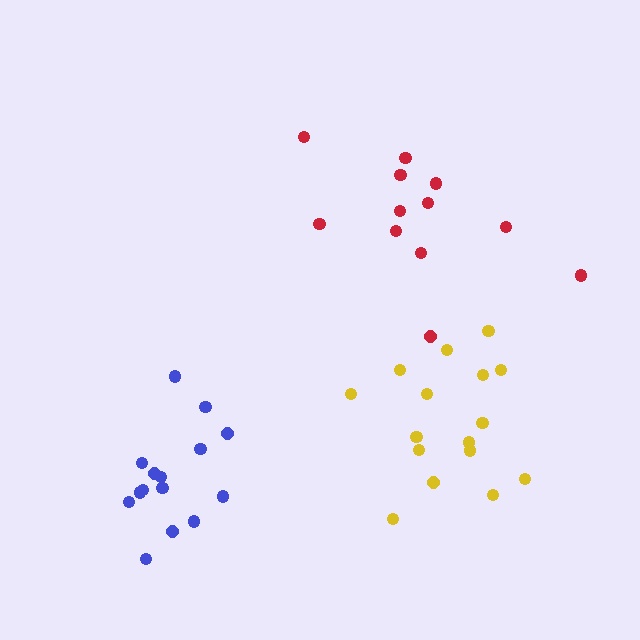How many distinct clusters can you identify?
There are 3 distinct clusters.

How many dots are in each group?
Group 1: 16 dots, Group 2: 15 dots, Group 3: 12 dots (43 total).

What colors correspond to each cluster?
The clusters are colored: yellow, blue, red.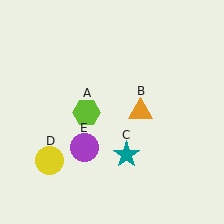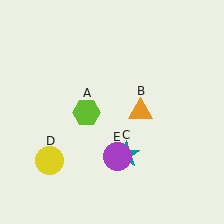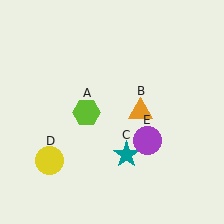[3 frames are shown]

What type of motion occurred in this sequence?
The purple circle (object E) rotated counterclockwise around the center of the scene.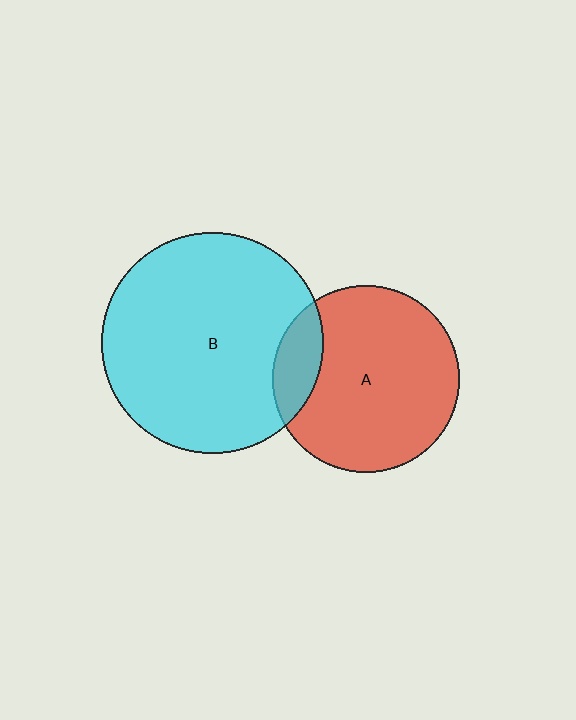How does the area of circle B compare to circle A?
Approximately 1.4 times.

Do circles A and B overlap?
Yes.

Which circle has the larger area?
Circle B (cyan).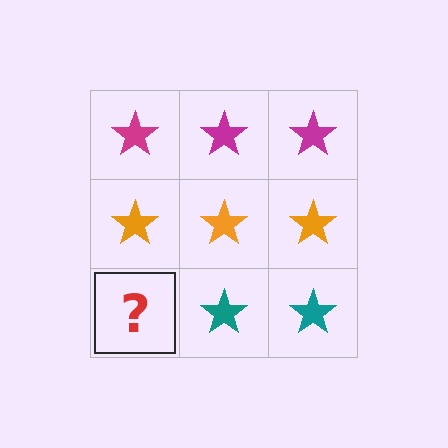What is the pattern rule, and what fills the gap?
The rule is that each row has a consistent color. The gap should be filled with a teal star.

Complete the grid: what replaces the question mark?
The question mark should be replaced with a teal star.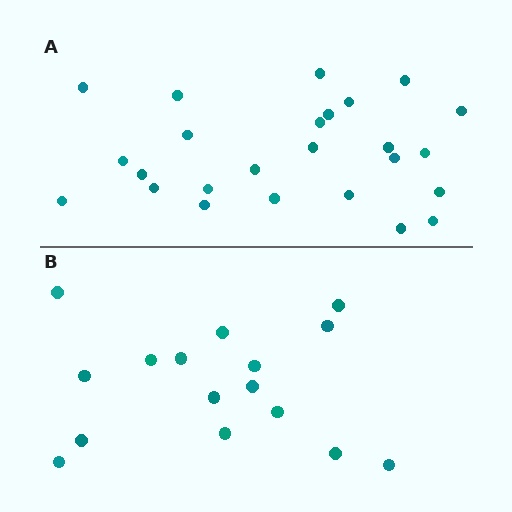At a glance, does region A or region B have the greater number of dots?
Region A (the top region) has more dots.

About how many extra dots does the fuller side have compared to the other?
Region A has roughly 8 or so more dots than region B.